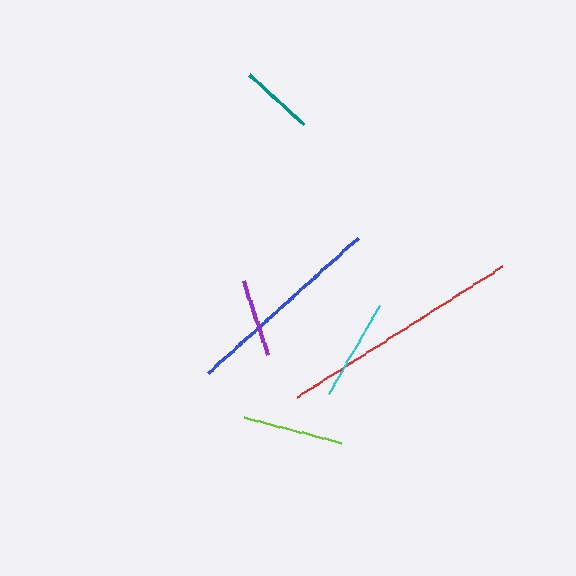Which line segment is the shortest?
The teal line is the shortest at approximately 74 pixels.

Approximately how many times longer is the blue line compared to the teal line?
The blue line is approximately 2.8 times the length of the teal line.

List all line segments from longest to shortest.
From longest to shortest: red, blue, cyan, lime, purple, teal.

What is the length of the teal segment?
The teal segment is approximately 74 pixels long.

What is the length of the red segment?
The red segment is approximately 244 pixels long.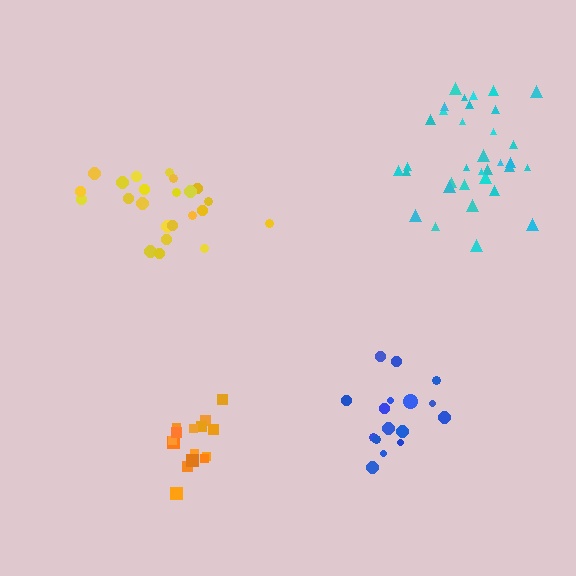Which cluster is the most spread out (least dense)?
Blue.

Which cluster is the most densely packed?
Orange.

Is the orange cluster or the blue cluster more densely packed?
Orange.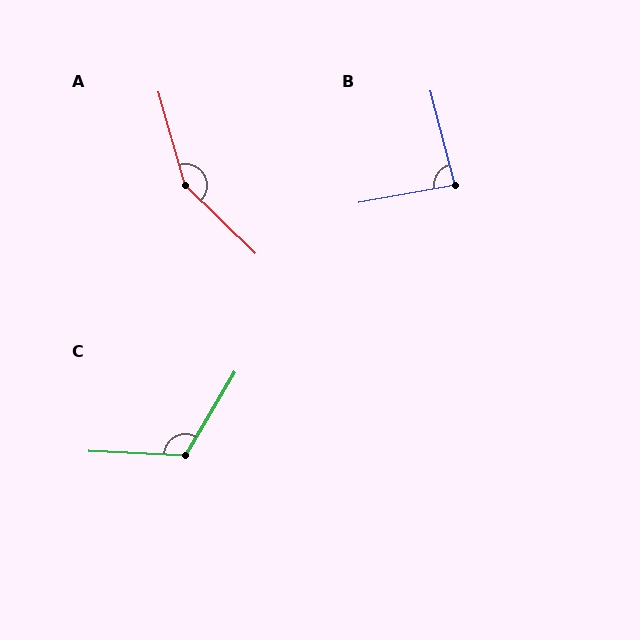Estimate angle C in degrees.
Approximately 118 degrees.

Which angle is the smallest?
B, at approximately 86 degrees.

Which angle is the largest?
A, at approximately 150 degrees.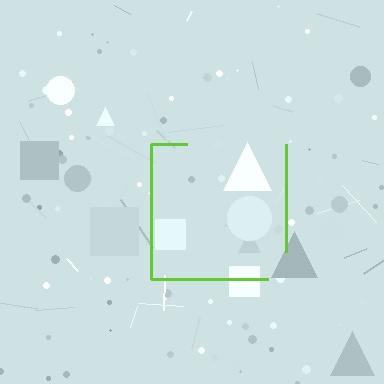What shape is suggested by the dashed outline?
The dashed outline suggests a square.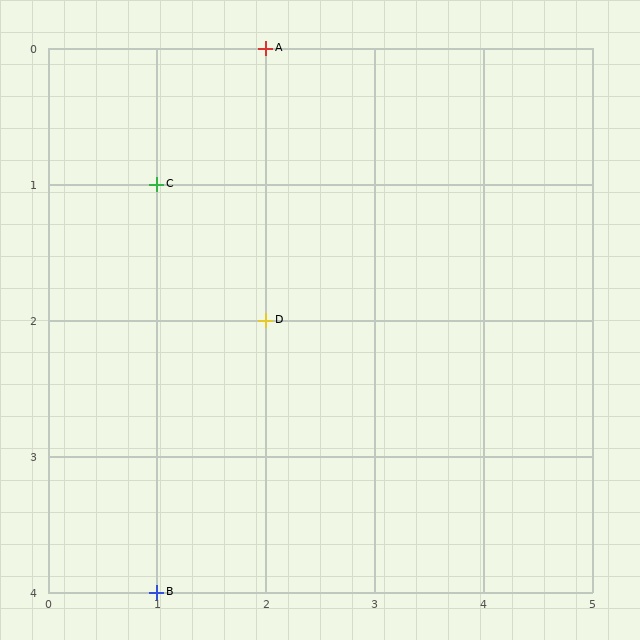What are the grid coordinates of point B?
Point B is at grid coordinates (1, 4).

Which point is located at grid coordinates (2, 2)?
Point D is at (2, 2).